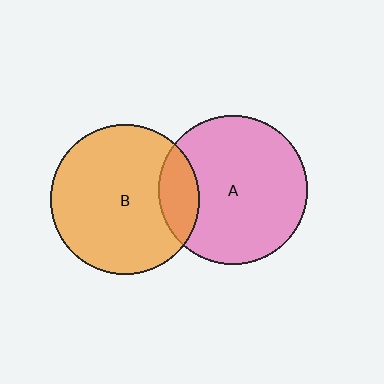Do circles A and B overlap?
Yes.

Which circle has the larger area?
Circle A (pink).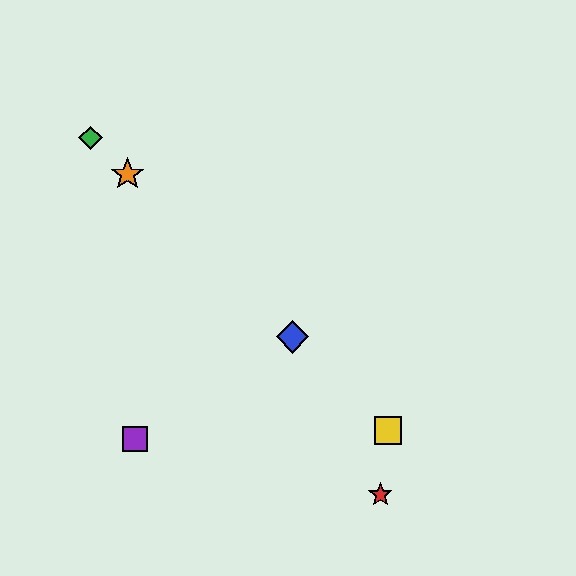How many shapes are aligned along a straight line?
4 shapes (the blue diamond, the green diamond, the yellow square, the orange star) are aligned along a straight line.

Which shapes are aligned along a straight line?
The blue diamond, the green diamond, the yellow square, the orange star are aligned along a straight line.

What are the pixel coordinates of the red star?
The red star is at (380, 495).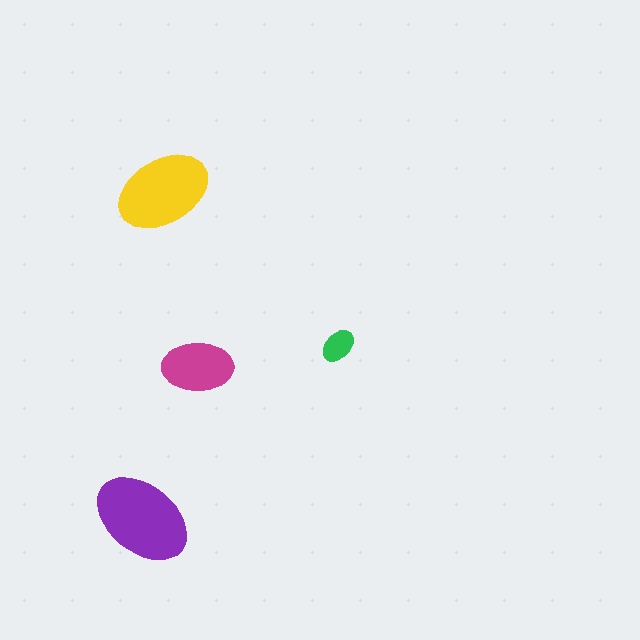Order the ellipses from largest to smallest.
the purple one, the yellow one, the magenta one, the green one.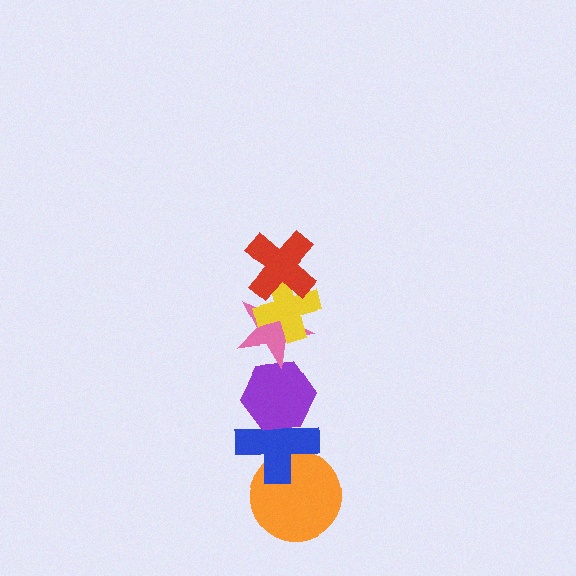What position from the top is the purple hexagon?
The purple hexagon is 4th from the top.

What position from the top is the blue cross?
The blue cross is 5th from the top.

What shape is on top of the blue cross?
The purple hexagon is on top of the blue cross.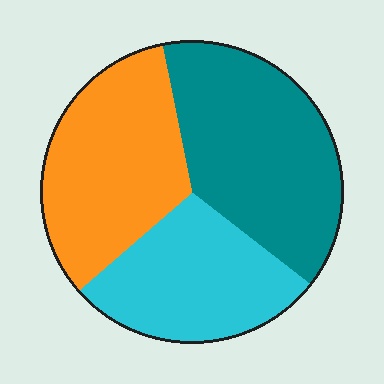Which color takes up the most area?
Teal, at roughly 40%.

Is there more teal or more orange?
Teal.